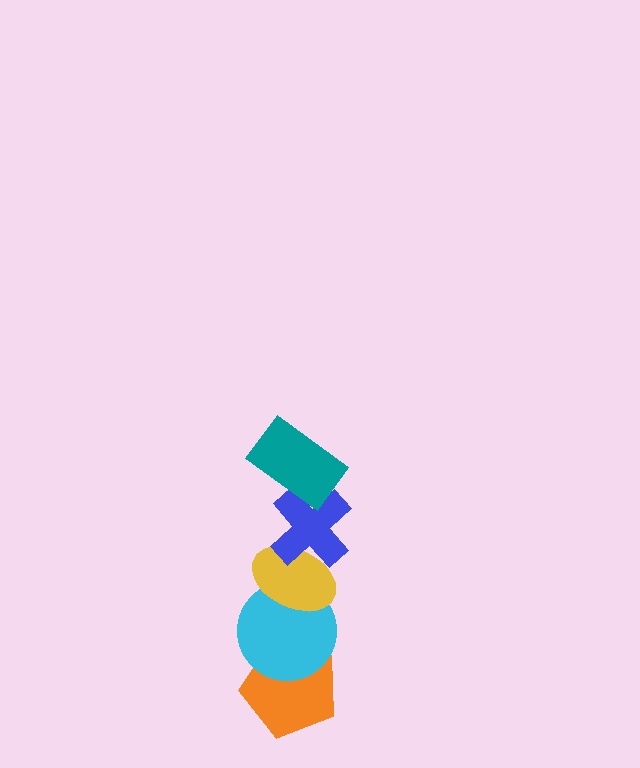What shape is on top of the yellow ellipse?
The blue cross is on top of the yellow ellipse.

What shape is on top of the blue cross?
The teal rectangle is on top of the blue cross.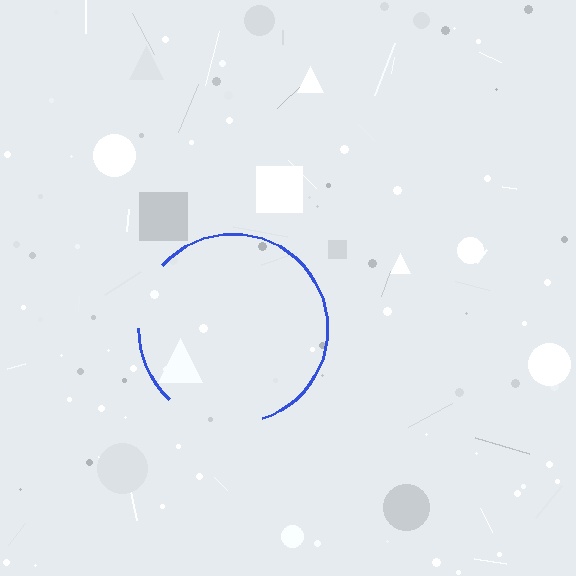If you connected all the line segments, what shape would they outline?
They would outline a circle.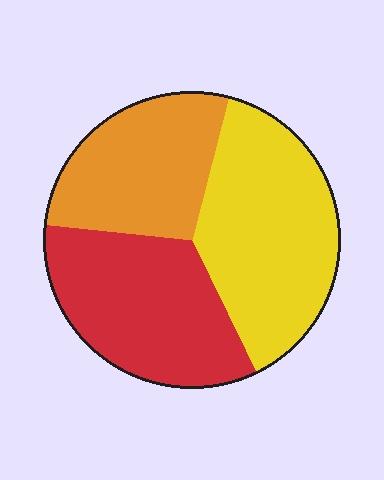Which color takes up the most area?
Yellow, at roughly 40%.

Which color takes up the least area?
Orange, at roughly 30%.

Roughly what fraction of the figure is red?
Red takes up about one third (1/3) of the figure.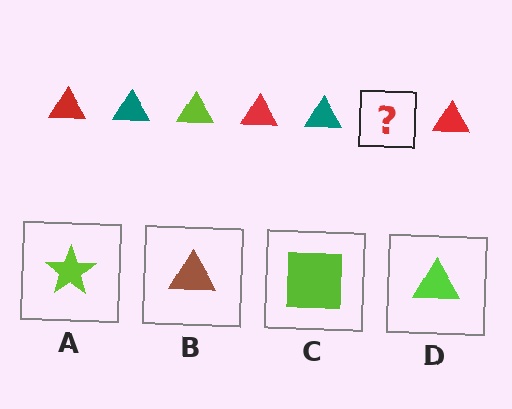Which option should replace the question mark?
Option D.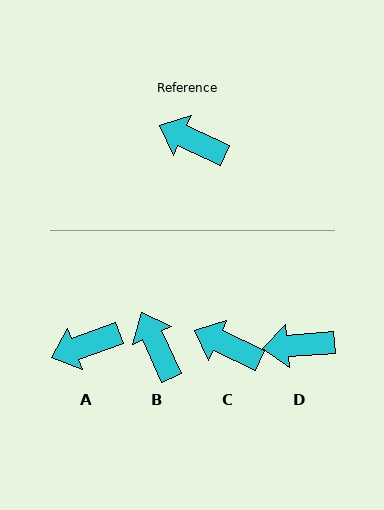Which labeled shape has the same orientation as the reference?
C.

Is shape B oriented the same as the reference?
No, it is off by about 41 degrees.